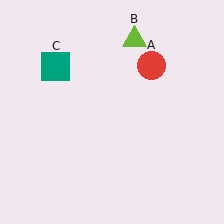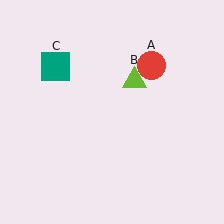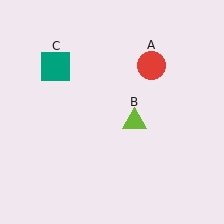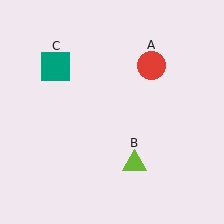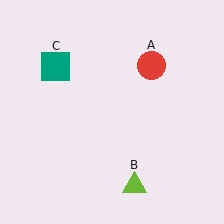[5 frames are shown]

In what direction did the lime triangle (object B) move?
The lime triangle (object B) moved down.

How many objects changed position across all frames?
1 object changed position: lime triangle (object B).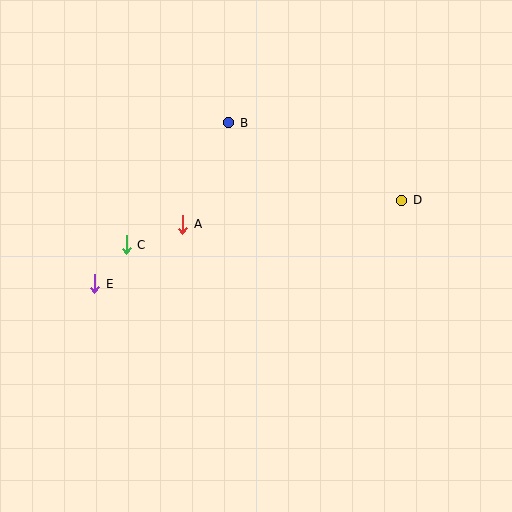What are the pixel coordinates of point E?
Point E is at (95, 284).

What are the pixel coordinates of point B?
Point B is at (229, 123).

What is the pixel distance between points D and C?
The distance between D and C is 279 pixels.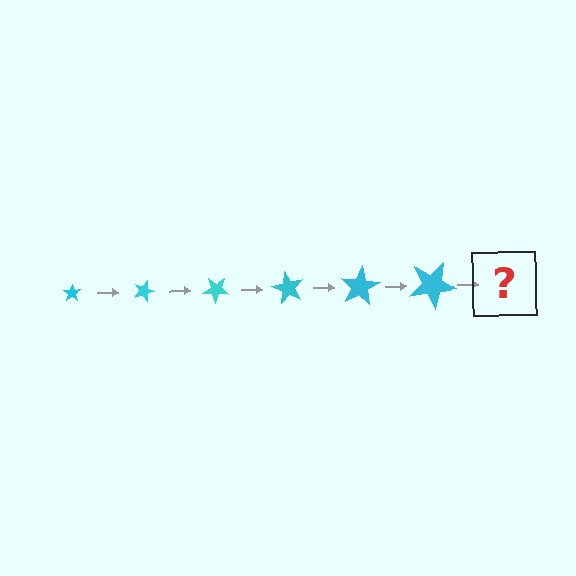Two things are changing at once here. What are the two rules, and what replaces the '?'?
The two rules are that the star grows larger each step and it rotates 20 degrees each step. The '?' should be a star, larger than the previous one and rotated 120 degrees from the start.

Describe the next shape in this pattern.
It should be a star, larger than the previous one and rotated 120 degrees from the start.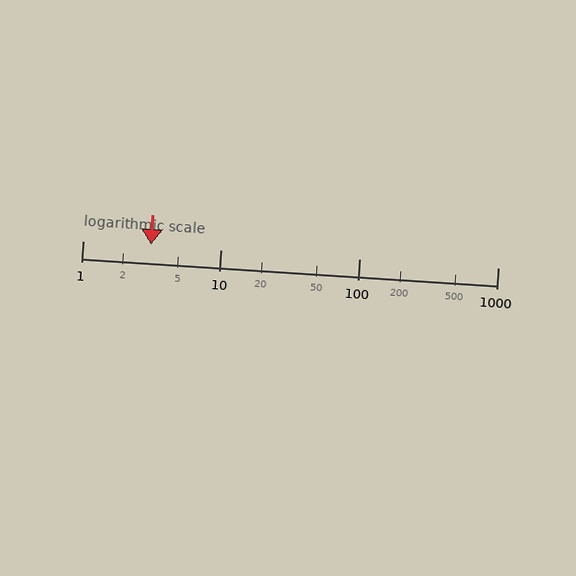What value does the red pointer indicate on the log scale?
The pointer indicates approximately 3.1.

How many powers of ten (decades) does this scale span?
The scale spans 3 decades, from 1 to 1000.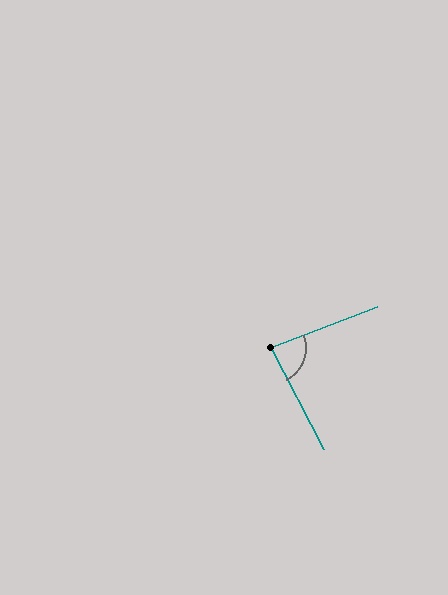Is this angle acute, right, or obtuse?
It is acute.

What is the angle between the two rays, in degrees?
Approximately 84 degrees.